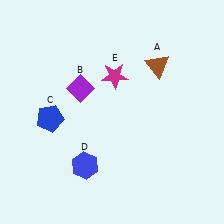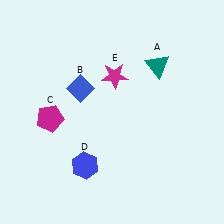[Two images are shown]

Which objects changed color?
A changed from brown to teal. B changed from purple to blue. C changed from blue to magenta.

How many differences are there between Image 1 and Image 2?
There are 3 differences between the two images.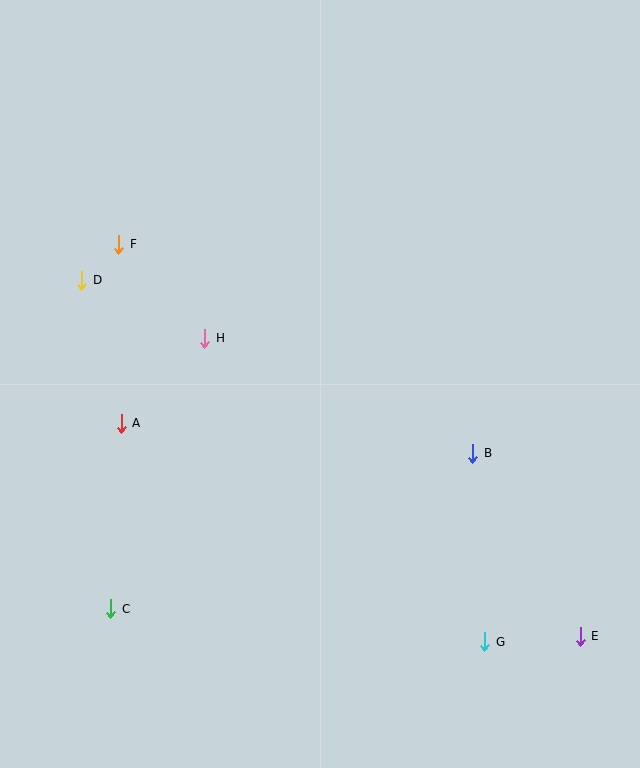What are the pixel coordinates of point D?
Point D is at (82, 280).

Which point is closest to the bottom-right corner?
Point E is closest to the bottom-right corner.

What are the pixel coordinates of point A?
Point A is at (121, 423).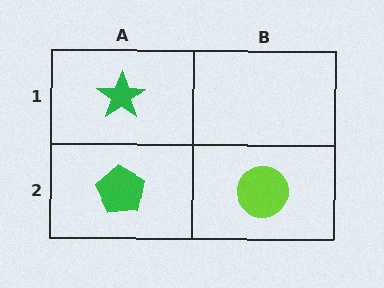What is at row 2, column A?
A green pentagon.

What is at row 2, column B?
A lime circle.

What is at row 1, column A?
A green star.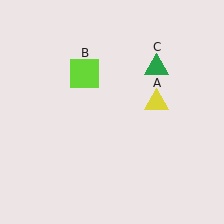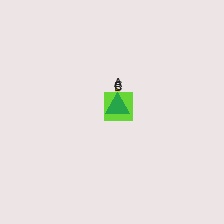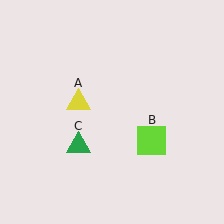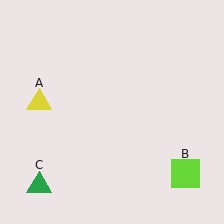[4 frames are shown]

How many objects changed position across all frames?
3 objects changed position: yellow triangle (object A), lime square (object B), green triangle (object C).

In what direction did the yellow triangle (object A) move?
The yellow triangle (object A) moved left.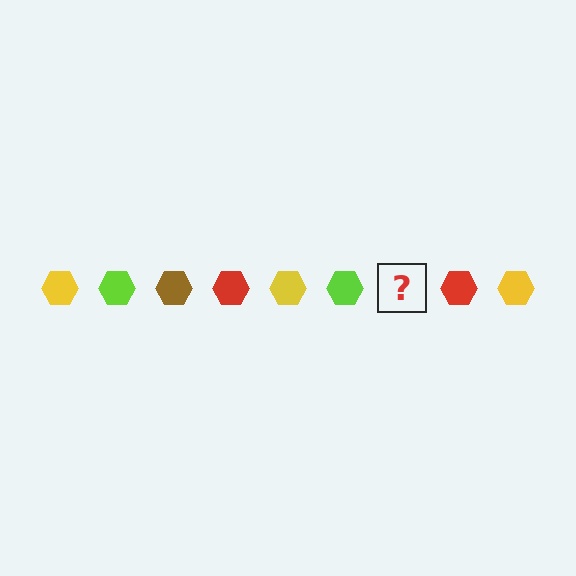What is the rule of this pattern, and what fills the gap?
The rule is that the pattern cycles through yellow, lime, brown, red hexagons. The gap should be filled with a brown hexagon.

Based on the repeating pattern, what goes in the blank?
The blank should be a brown hexagon.